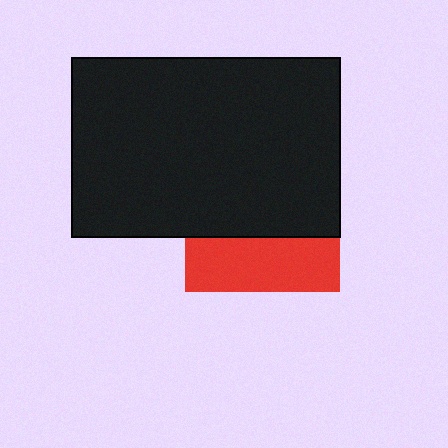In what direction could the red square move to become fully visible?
The red square could move down. That would shift it out from behind the black rectangle entirely.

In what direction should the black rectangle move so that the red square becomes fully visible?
The black rectangle should move up. That is the shortest direction to clear the overlap and leave the red square fully visible.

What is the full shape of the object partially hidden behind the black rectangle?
The partially hidden object is a red square.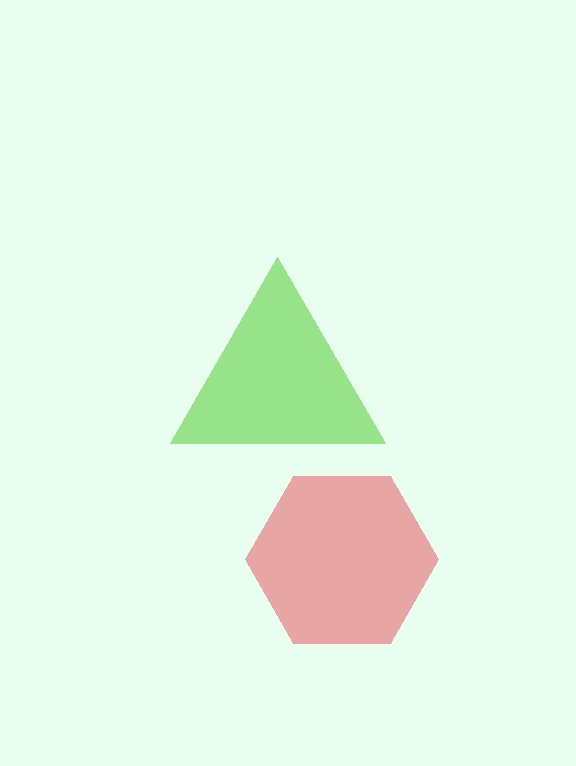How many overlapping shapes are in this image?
There are 2 overlapping shapes in the image.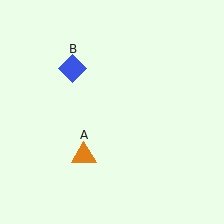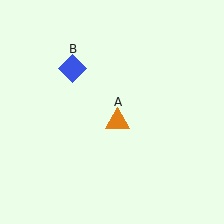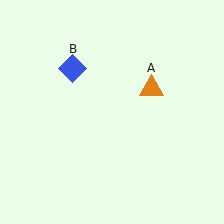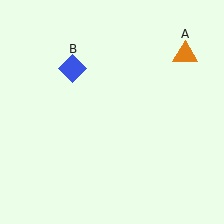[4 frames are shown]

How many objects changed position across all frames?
1 object changed position: orange triangle (object A).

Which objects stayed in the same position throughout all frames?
Blue diamond (object B) remained stationary.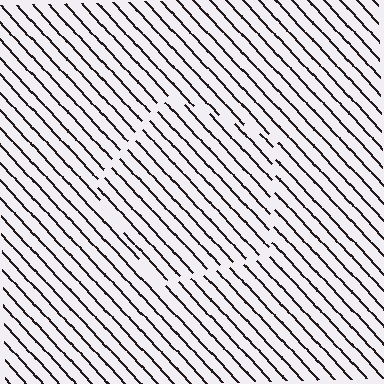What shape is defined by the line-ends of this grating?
An illusory pentagon. The interior of the shape contains the same grating, shifted by half a period — the contour is defined by the phase discontinuity where line-ends from the inner and outer gratings abut.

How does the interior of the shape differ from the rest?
The interior of the shape contains the same grating, shifted by half a period — the contour is defined by the phase discontinuity where line-ends from the inner and outer gratings abut.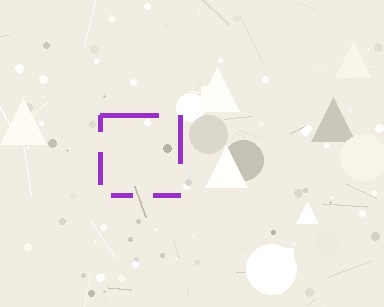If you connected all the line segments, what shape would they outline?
They would outline a square.